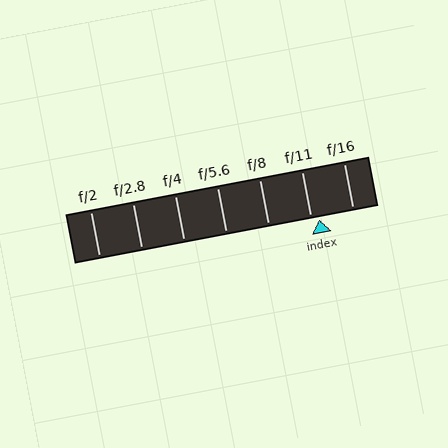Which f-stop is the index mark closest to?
The index mark is closest to f/11.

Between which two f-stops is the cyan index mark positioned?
The index mark is between f/11 and f/16.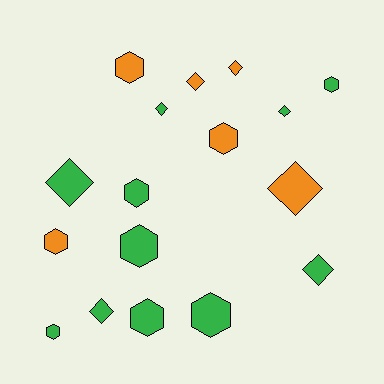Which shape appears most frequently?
Hexagon, with 9 objects.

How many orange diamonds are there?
There are 3 orange diamonds.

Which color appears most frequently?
Green, with 11 objects.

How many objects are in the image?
There are 17 objects.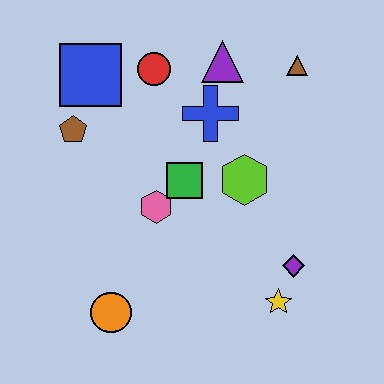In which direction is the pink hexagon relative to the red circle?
The pink hexagon is below the red circle.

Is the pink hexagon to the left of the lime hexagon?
Yes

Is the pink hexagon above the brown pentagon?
No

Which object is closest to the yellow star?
The purple diamond is closest to the yellow star.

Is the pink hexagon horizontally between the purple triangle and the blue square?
Yes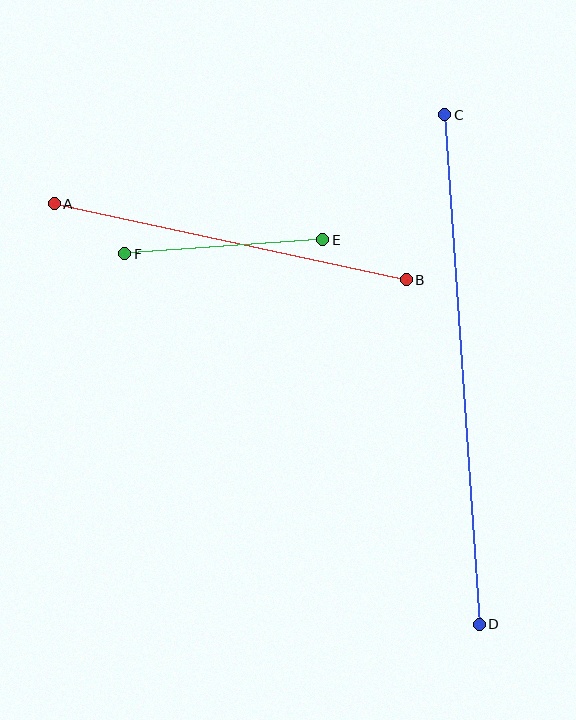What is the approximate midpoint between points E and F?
The midpoint is at approximately (224, 247) pixels.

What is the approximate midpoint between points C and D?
The midpoint is at approximately (462, 369) pixels.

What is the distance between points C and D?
The distance is approximately 511 pixels.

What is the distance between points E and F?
The distance is approximately 199 pixels.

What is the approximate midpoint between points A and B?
The midpoint is at approximately (230, 242) pixels.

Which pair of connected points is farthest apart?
Points C and D are farthest apart.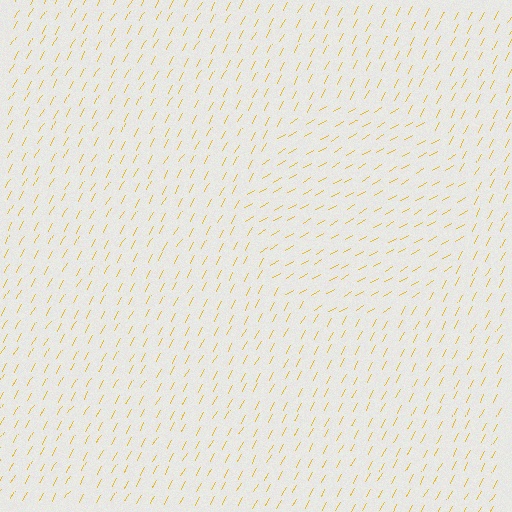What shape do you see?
I see a circle.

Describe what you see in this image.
The image is filled with small yellow line segments. A circle region in the image has lines oriented differently from the surrounding lines, creating a visible texture boundary.